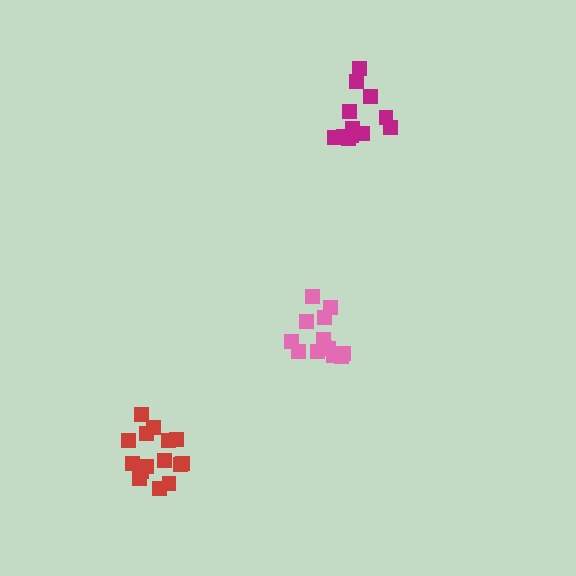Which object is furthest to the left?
The red cluster is leftmost.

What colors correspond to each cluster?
The clusters are colored: magenta, pink, red.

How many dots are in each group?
Group 1: 12 dots, Group 2: 13 dots, Group 3: 15 dots (40 total).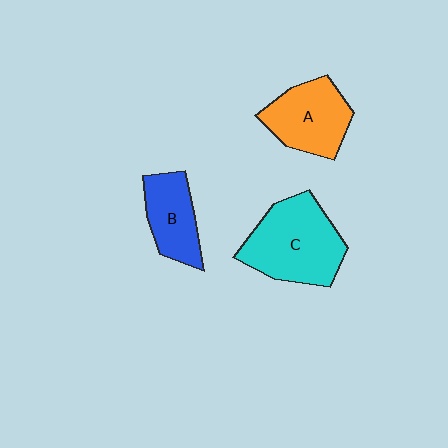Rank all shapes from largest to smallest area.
From largest to smallest: C (cyan), A (orange), B (blue).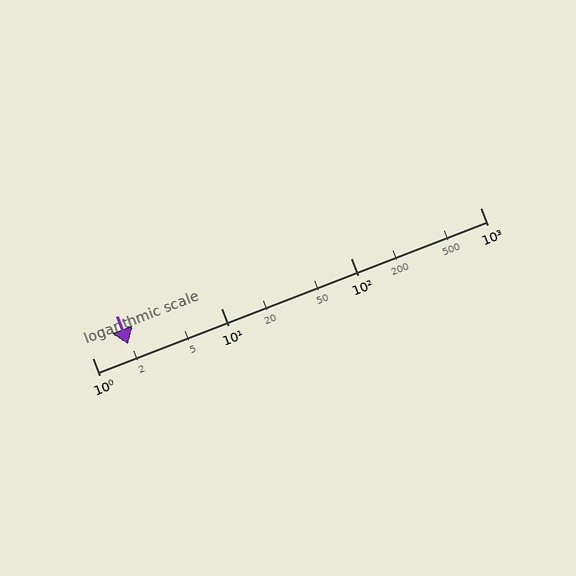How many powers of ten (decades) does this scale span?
The scale spans 3 decades, from 1 to 1000.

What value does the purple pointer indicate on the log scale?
The pointer indicates approximately 1.9.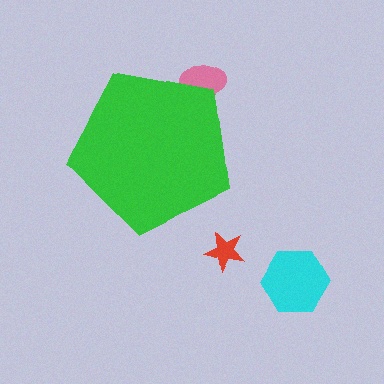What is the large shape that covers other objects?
A green pentagon.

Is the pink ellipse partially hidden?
Yes, the pink ellipse is partially hidden behind the green pentagon.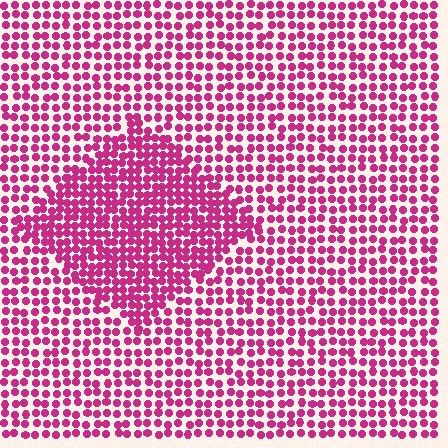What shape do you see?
I see a diamond.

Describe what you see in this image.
The image contains small magenta elements arranged at two different densities. A diamond-shaped region is visible where the elements are more densely packed than the surrounding area.